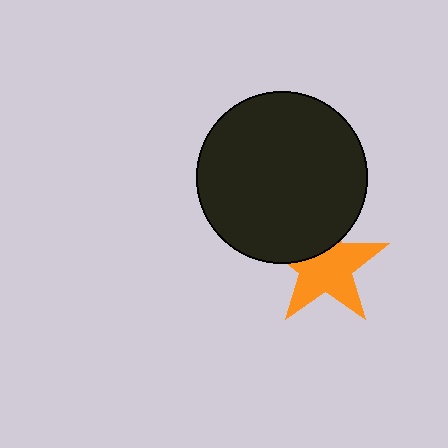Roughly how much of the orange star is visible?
Most of it is visible (roughly 69%).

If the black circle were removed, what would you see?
You would see the complete orange star.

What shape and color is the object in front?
The object in front is a black circle.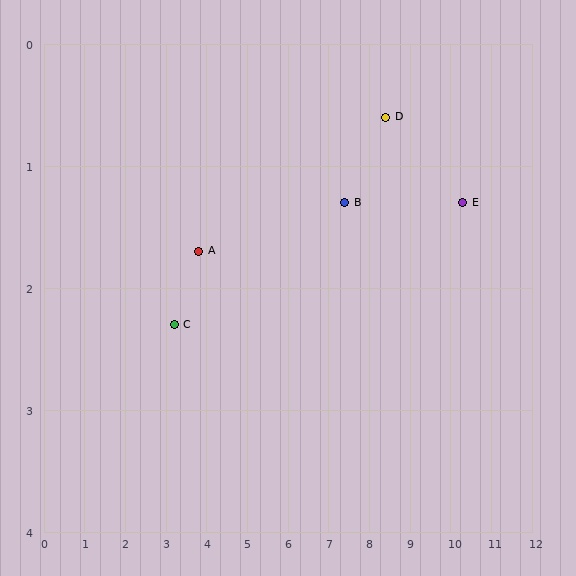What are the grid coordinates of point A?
Point A is at approximately (3.8, 1.7).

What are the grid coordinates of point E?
Point E is at approximately (10.3, 1.3).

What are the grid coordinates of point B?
Point B is at approximately (7.4, 1.3).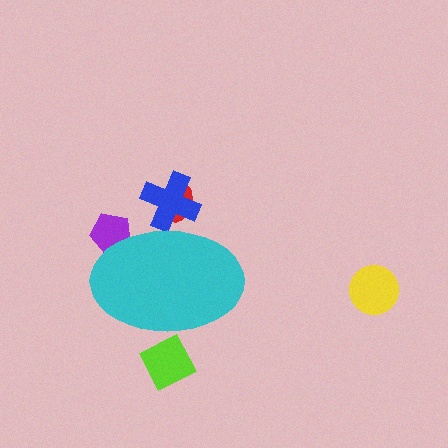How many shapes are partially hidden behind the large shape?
4 shapes are partially hidden.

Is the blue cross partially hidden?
Yes, the blue cross is partially hidden behind the cyan ellipse.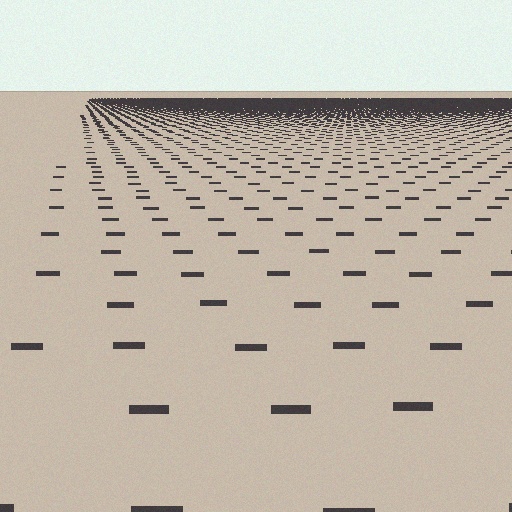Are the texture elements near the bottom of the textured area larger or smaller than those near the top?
Larger. Near the bottom, elements are closer to the viewer and appear at a bigger on-screen size.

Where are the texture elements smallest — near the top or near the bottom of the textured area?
Near the top.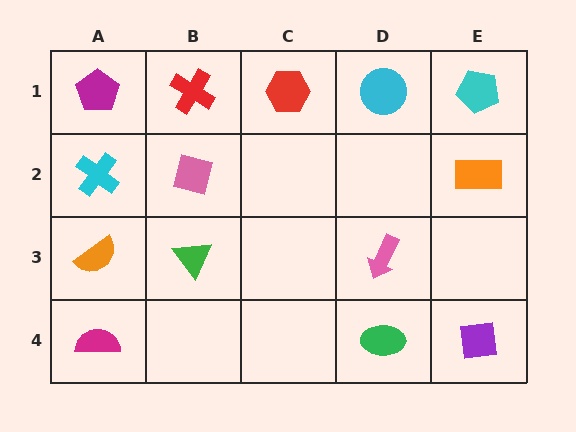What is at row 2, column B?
A pink square.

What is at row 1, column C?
A red hexagon.